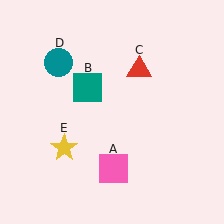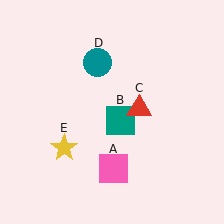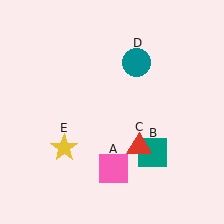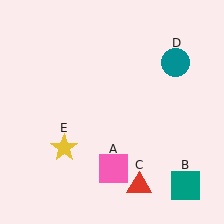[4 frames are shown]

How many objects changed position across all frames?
3 objects changed position: teal square (object B), red triangle (object C), teal circle (object D).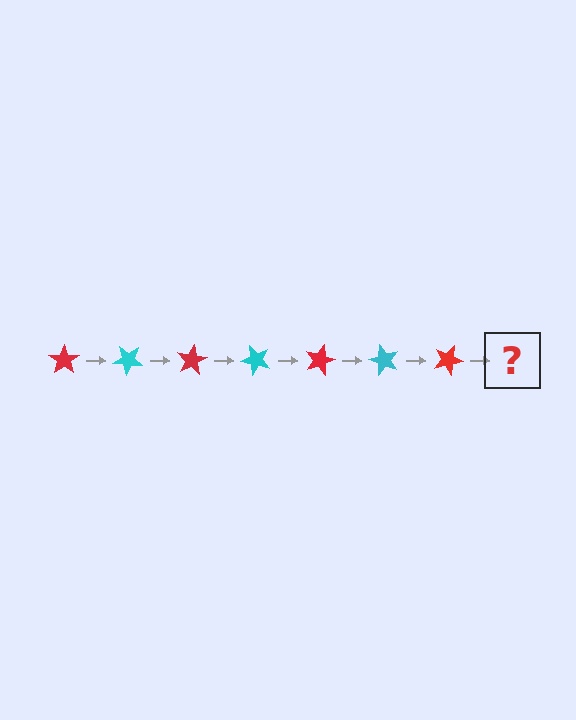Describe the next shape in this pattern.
It should be a cyan star, rotated 280 degrees from the start.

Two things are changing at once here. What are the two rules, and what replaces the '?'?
The two rules are that it rotates 40 degrees each step and the color cycles through red and cyan. The '?' should be a cyan star, rotated 280 degrees from the start.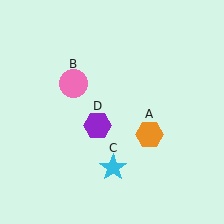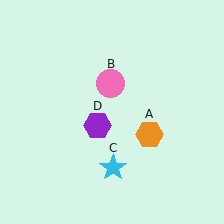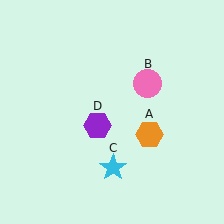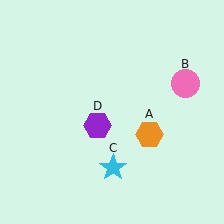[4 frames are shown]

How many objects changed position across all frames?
1 object changed position: pink circle (object B).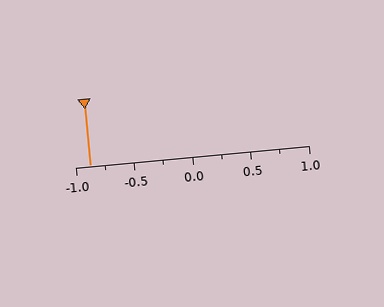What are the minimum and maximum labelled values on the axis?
The axis runs from -1.0 to 1.0.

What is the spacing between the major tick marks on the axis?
The major ticks are spaced 0.5 apart.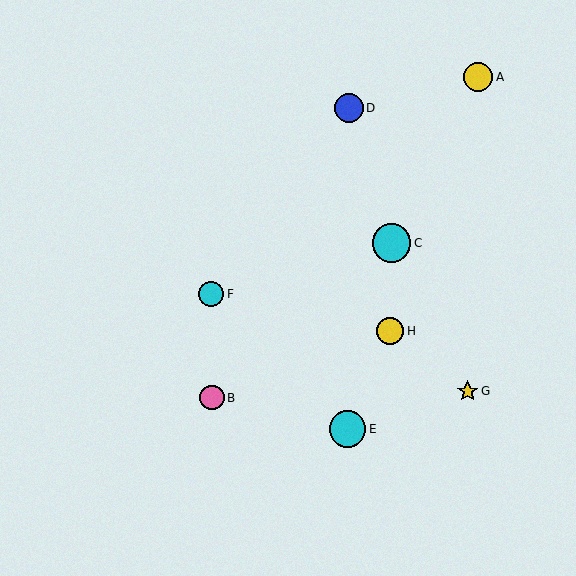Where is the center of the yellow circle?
The center of the yellow circle is at (478, 77).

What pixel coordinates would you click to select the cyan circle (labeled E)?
Click at (347, 429) to select the cyan circle E.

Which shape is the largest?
The cyan circle (labeled C) is the largest.